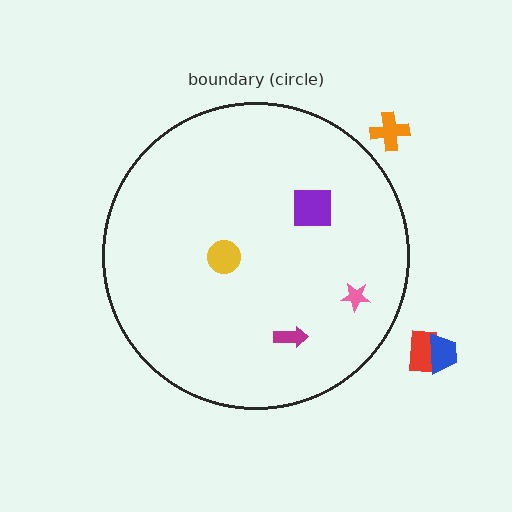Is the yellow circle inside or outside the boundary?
Inside.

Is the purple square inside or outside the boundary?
Inside.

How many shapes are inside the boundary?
4 inside, 3 outside.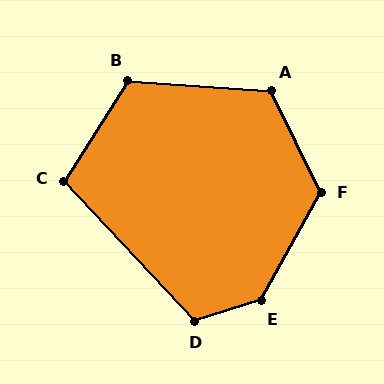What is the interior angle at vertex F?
Approximately 125 degrees (obtuse).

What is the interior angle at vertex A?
Approximately 120 degrees (obtuse).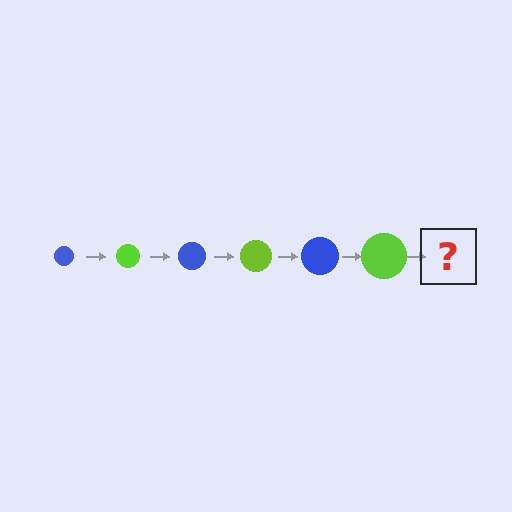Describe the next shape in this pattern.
It should be a blue circle, larger than the previous one.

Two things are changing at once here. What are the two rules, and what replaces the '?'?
The two rules are that the circle grows larger each step and the color cycles through blue and lime. The '?' should be a blue circle, larger than the previous one.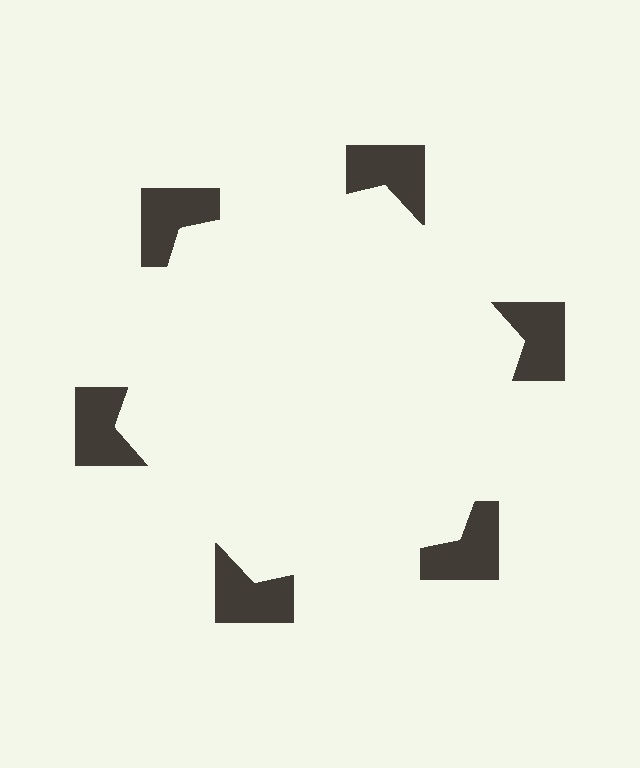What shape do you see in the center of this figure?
An illusory hexagon — its edges are inferred from the aligned wedge cuts in the notched squares, not physically drawn.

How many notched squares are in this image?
There are 6 — one at each vertex of the illusory hexagon.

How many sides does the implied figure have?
6 sides.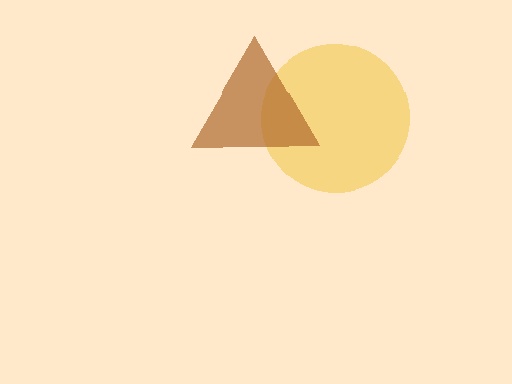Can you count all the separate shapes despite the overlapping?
Yes, there are 2 separate shapes.